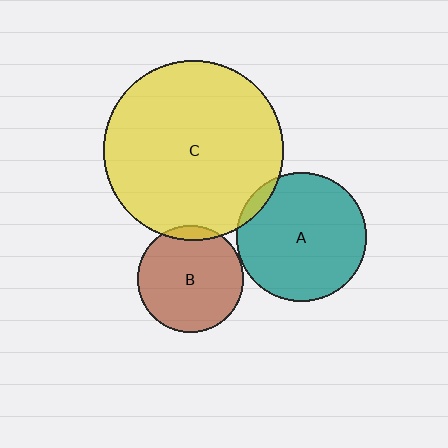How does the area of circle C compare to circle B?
Approximately 2.9 times.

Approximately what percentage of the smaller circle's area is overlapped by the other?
Approximately 5%.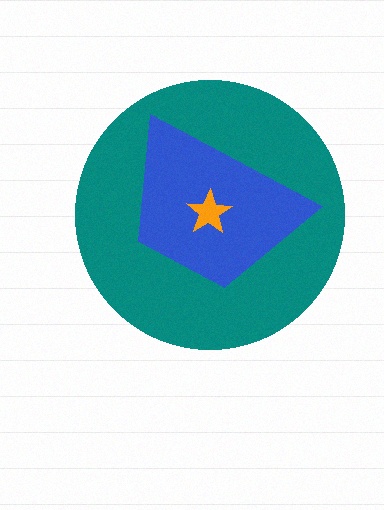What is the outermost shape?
The teal circle.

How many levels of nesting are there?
3.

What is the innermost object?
The orange star.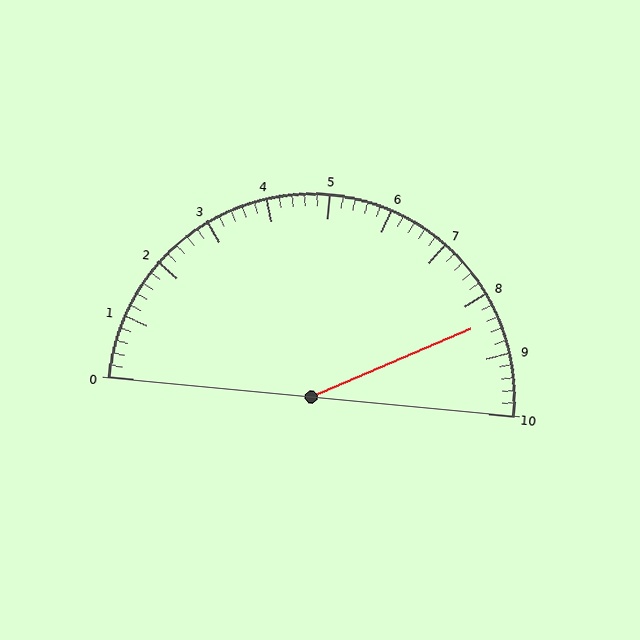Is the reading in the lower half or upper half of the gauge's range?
The reading is in the upper half of the range (0 to 10).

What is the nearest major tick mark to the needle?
The nearest major tick mark is 8.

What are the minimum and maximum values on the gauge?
The gauge ranges from 0 to 10.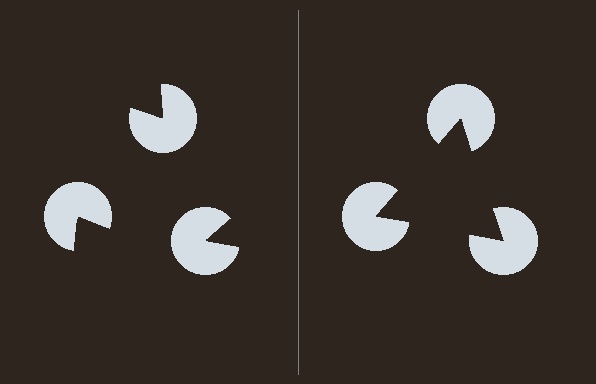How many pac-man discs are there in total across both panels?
6 — 3 on each side.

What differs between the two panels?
The pac-man discs are positioned identically on both sides; only the wedge orientations differ. On the right they align to a triangle; on the left they are misaligned.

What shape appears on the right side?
An illusory triangle.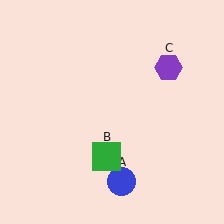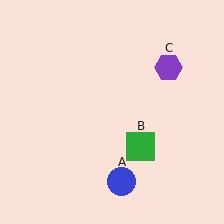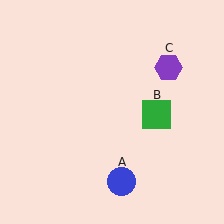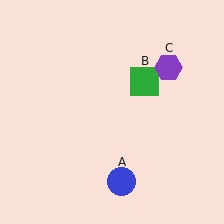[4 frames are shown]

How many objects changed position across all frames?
1 object changed position: green square (object B).